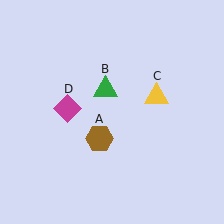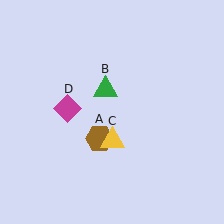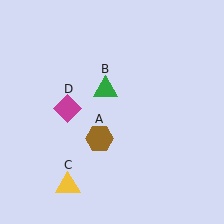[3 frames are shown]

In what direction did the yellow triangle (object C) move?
The yellow triangle (object C) moved down and to the left.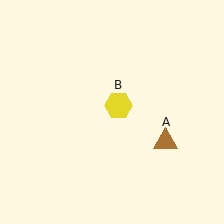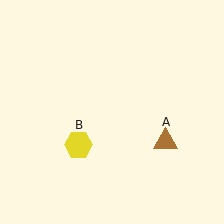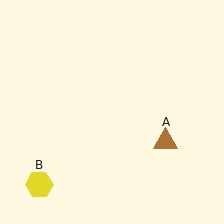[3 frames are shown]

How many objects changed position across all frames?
1 object changed position: yellow hexagon (object B).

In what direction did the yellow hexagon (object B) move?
The yellow hexagon (object B) moved down and to the left.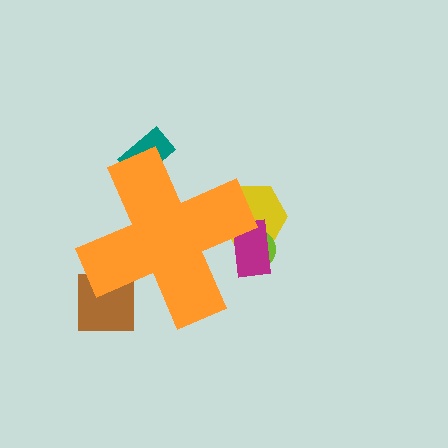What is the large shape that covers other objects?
An orange cross.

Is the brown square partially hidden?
Yes, the brown square is partially hidden behind the orange cross.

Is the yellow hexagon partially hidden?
Yes, the yellow hexagon is partially hidden behind the orange cross.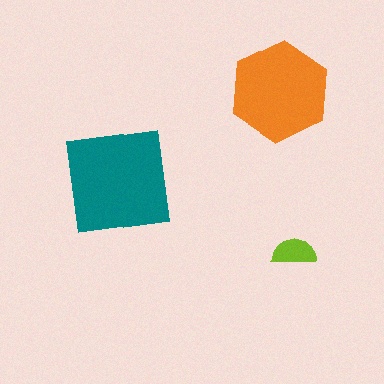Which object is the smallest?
The lime semicircle.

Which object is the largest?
The teal square.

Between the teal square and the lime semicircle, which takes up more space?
The teal square.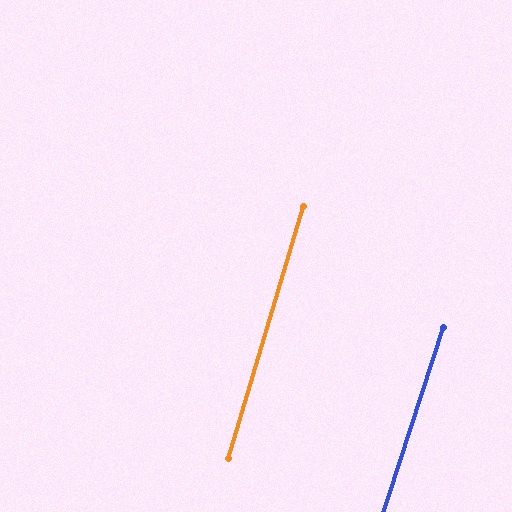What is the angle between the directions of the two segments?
Approximately 2 degrees.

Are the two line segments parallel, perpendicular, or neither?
Parallel — their directions differ by only 1.6°.